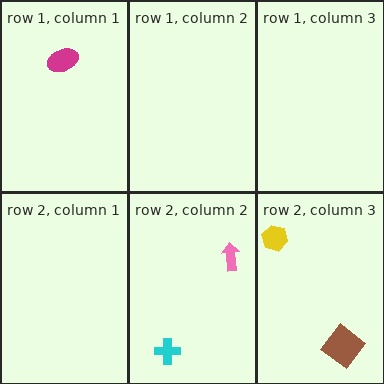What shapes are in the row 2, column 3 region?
The yellow hexagon, the brown diamond.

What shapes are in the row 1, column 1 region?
The magenta ellipse.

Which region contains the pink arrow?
The row 2, column 2 region.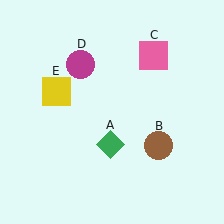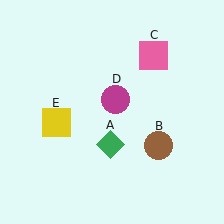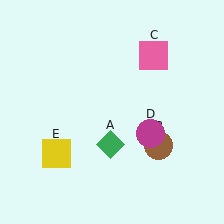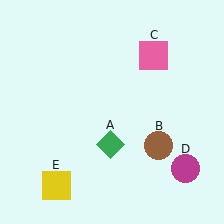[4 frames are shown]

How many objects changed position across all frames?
2 objects changed position: magenta circle (object D), yellow square (object E).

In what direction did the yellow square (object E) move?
The yellow square (object E) moved down.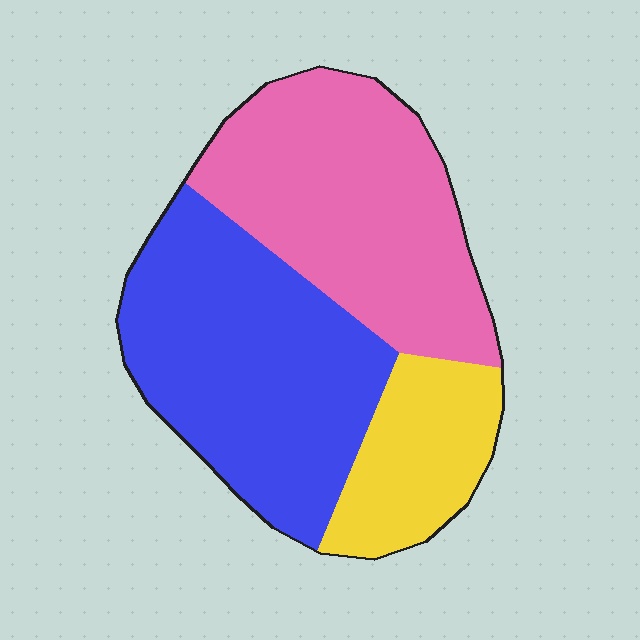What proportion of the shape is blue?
Blue takes up about two fifths (2/5) of the shape.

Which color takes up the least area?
Yellow, at roughly 20%.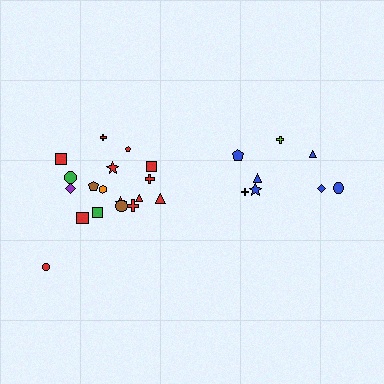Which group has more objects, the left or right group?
The left group.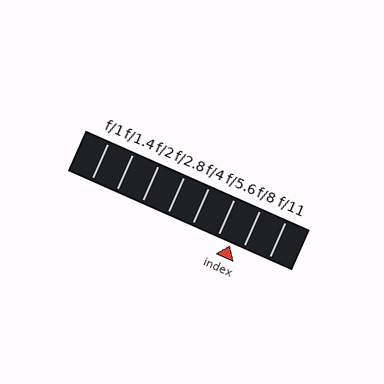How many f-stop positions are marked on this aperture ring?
There are 8 f-stop positions marked.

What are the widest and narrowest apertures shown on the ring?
The widest aperture shown is f/1 and the narrowest is f/11.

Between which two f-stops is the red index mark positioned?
The index mark is between f/5.6 and f/8.